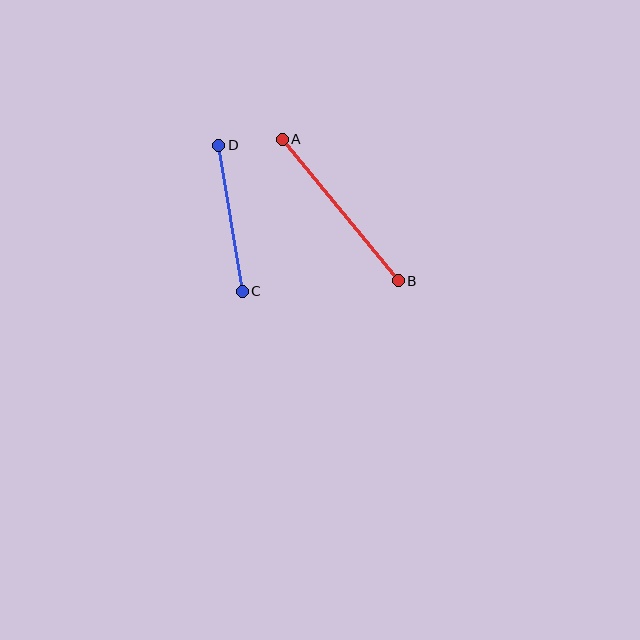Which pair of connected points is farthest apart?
Points A and B are farthest apart.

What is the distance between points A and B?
The distance is approximately 183 pixels.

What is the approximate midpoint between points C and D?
The midpoint is at approximately (230, 218) pixels.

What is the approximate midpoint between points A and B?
The midpoint is at approximately (340, 210) pixels.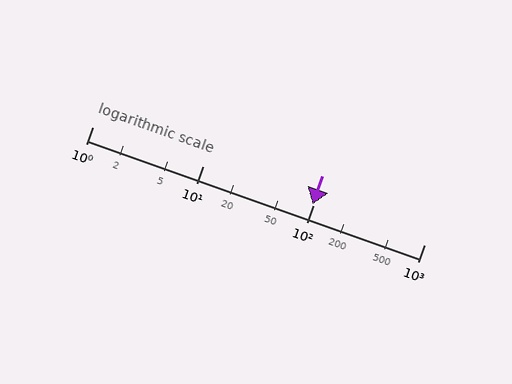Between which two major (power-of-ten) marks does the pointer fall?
The pointer is between 10 and 100.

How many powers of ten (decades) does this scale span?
The scale spans 3 decades, from 1 to 1000.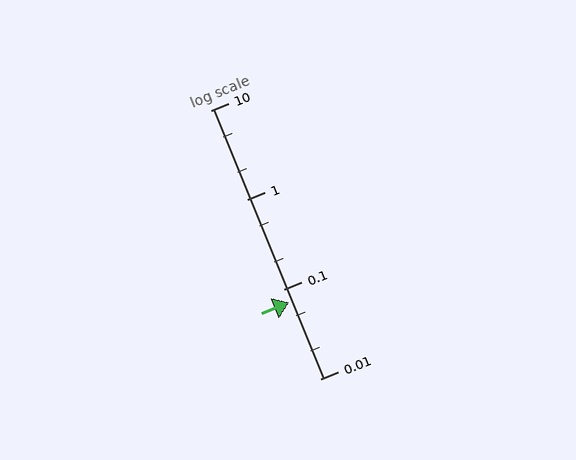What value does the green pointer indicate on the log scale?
The pointer indicates approximately 0.071.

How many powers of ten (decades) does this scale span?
The scale spans 3 decades, from 0.01 to 10.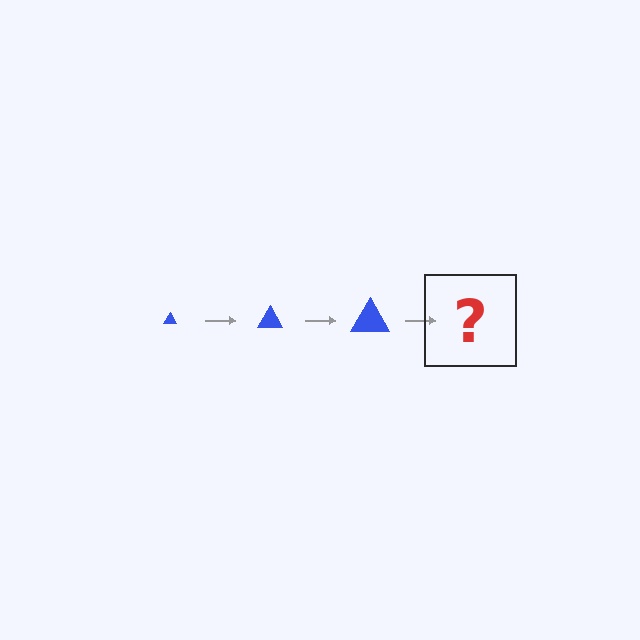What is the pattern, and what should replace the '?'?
The pattern is that the triangle gets progressively larger each step. The '?' should be a blue triangle, larger than the previous one.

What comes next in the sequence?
The next element should be a blue triangle, larger than the previous one.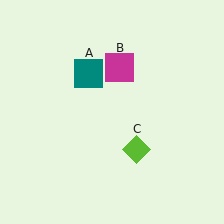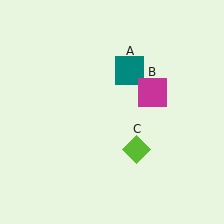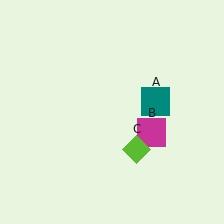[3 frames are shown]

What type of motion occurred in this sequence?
The teal square (object A), magenta square (object B) rotated clockwise around the center of the scene.